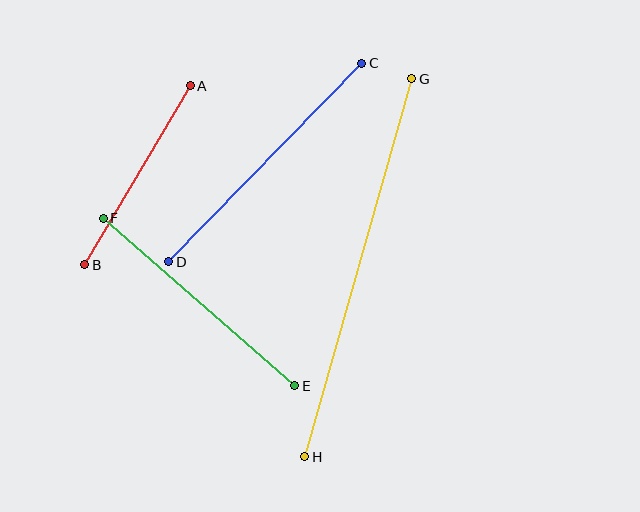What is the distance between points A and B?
The distance is approximately 207 pixels.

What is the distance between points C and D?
The distance is approximately 276 pixels.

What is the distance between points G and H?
The distance is approximately 393 pixels.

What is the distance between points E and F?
The distance is approximately 254 pixels.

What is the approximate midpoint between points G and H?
The midpoint is at approximately (358, 268) pixels.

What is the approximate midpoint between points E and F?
The midpoint is at approximately (199, 302) pixels.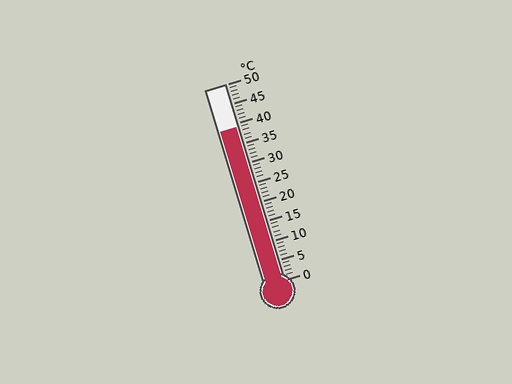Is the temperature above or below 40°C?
The temperature is below 40°C.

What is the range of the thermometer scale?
The thermometer scale ranges from 0°C to 50°C.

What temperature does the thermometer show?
The thermometer shows approximately 39°C.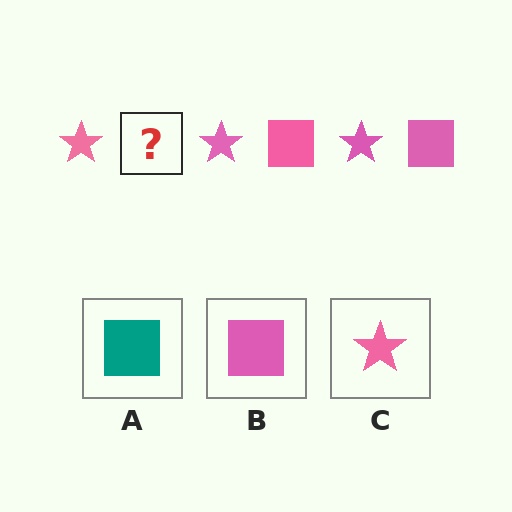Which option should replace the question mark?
Option B.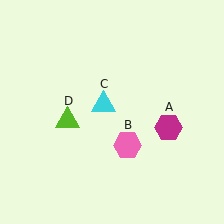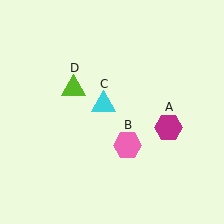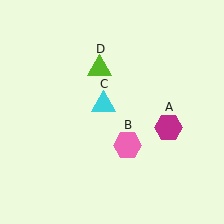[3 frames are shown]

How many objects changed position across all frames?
1 object changed position: lime triangle (object D).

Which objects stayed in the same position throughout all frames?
Magenta hexagon (object A) and pink hexagon (object B) and cyan triangle (object C) remained stationary.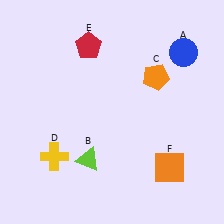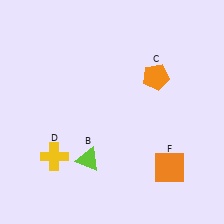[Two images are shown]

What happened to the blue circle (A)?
The blue circle (A) was removed in Image 2. It was in the top-right area of Image 1.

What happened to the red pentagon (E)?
The red pentagon (E) was removed in Image 2. It was in the top-left area of Image 1.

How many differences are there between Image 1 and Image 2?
There are 2 differences between the two images.